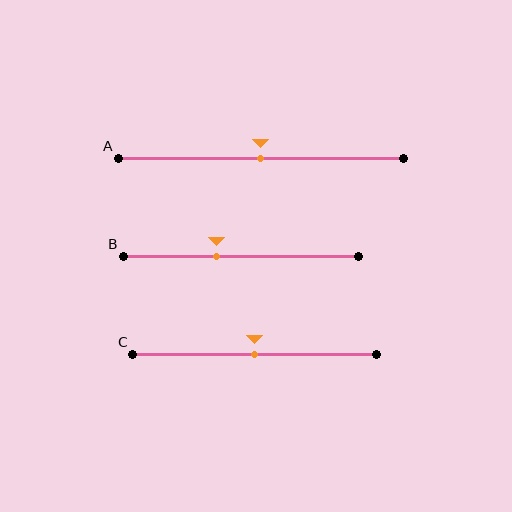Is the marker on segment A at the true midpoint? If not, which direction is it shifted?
Yes, the marker on segment A is at the true midpoint.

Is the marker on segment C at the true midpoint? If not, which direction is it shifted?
Yes, the marker on segment C is at the true midpoint.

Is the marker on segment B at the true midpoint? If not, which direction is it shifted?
No, the marker on segment B is shifted to the left by about 10% of the segment length.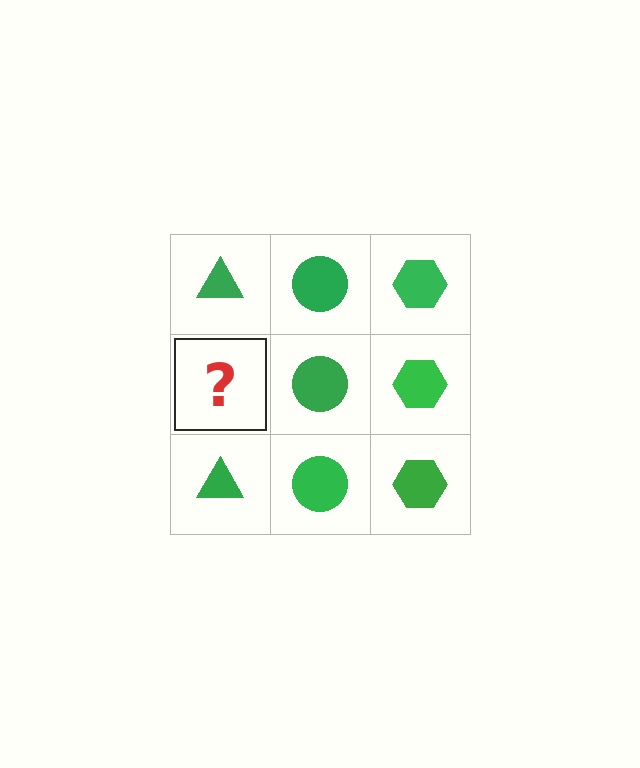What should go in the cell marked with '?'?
The missing cell should contain a green triangle.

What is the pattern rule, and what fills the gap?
The rule is that each column has a consistent shape. The gap should be filled with a green triangle.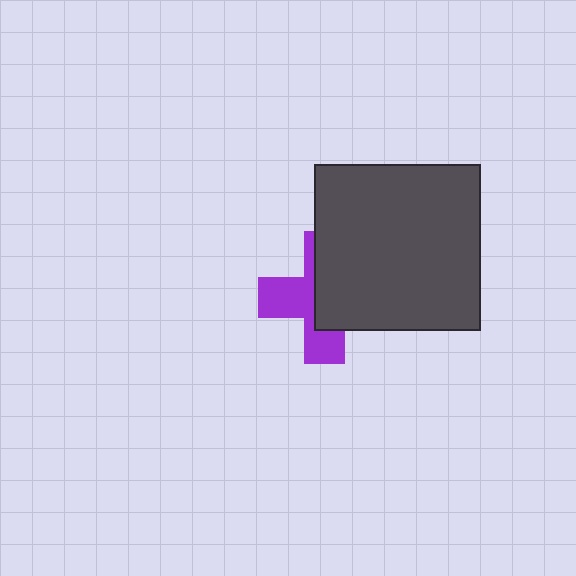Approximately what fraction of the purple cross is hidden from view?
Roughly 55% of the purple cross is hidden behind the dark gray square.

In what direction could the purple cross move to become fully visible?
The purple cross could move left. That would shift it out from behind the dark gray square entirely.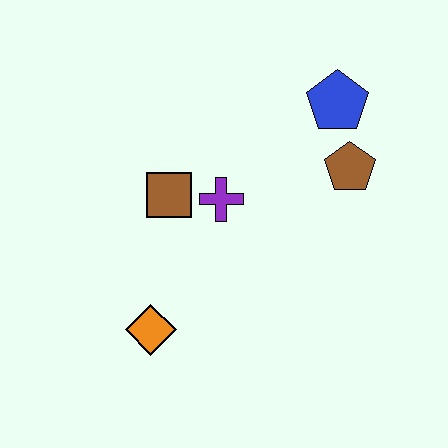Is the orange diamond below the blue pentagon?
Yes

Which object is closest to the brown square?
The purple cross is closest to the brown square.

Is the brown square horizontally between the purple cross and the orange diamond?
Yes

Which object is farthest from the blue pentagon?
The orange diamond is farthest from the blue pentagon.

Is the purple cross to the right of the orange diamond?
Yes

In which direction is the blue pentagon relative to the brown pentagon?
The blue pentagon is above the brown pentagon.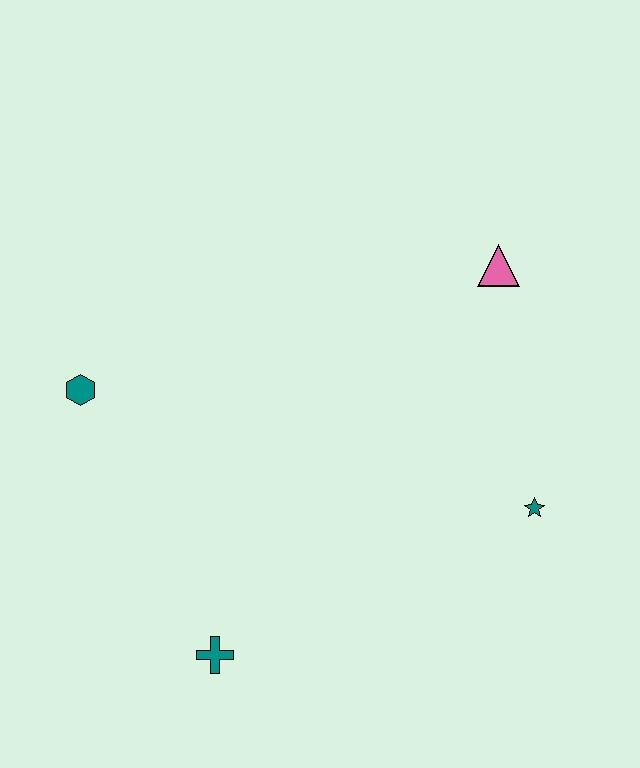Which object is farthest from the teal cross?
The pink triangle is farthest from the teal cross.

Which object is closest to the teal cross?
The teal hexagon is closest to the teal cross.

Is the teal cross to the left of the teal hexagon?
No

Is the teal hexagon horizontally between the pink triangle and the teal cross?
No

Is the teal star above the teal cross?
Yes